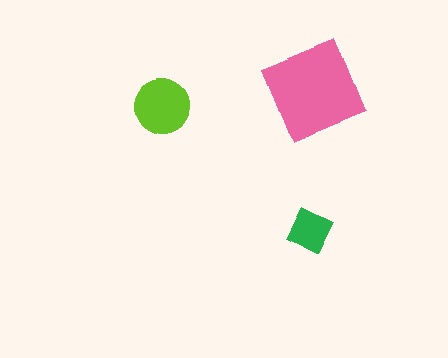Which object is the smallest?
The green square.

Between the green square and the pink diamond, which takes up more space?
The pink diamond.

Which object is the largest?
The pink diamond.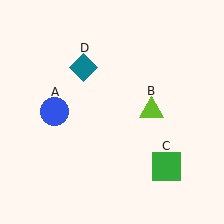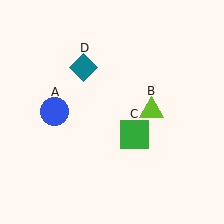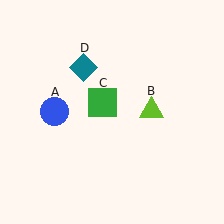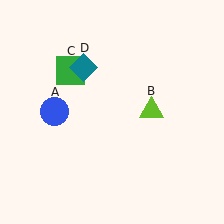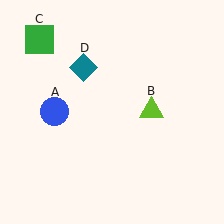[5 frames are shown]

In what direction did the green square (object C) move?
The green square (object C) moved up and to the left.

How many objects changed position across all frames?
1 object changed position: green square (object C).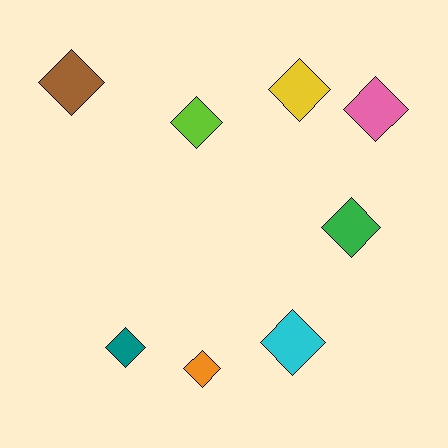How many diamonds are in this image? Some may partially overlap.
There are 8 diamonds.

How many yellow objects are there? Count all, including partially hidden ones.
There is 1 yellow object.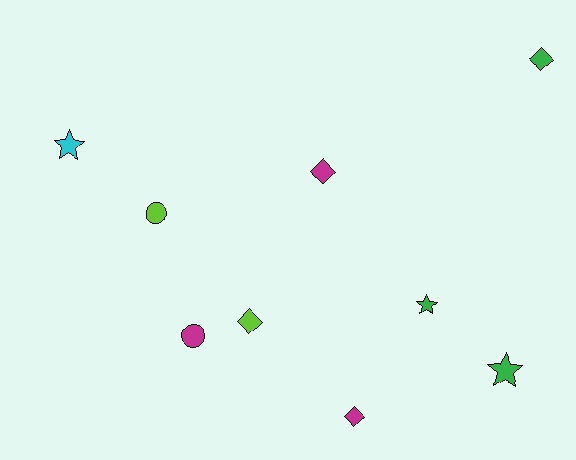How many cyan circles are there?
There are no cyan circles.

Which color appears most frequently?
Magenta, with 3 objects.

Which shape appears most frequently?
Diamond, with 4 objects.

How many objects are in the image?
There are 9 objects.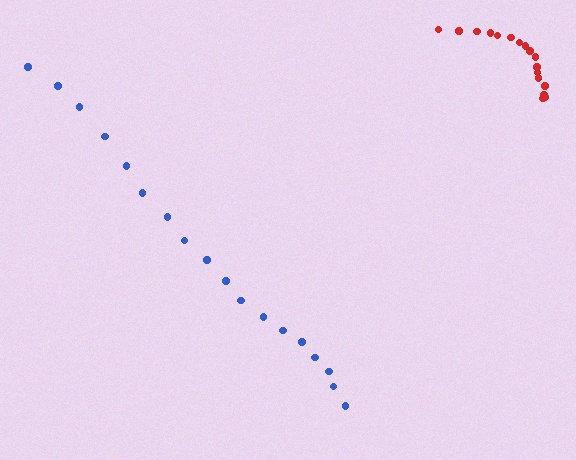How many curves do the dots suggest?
There are 2 distinct paths.